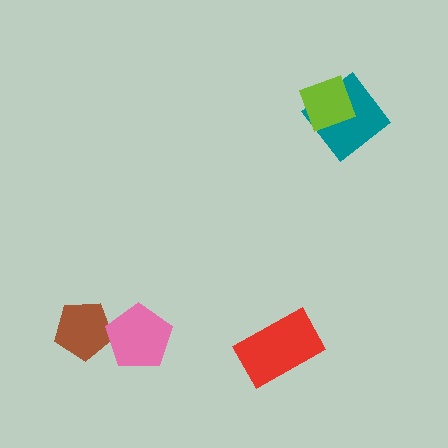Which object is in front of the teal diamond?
The lime diamond is in front of the teal diamond.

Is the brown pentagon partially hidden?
Yes, it is partially covered by another shape.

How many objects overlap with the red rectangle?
0 objects overlap with the red rectangle.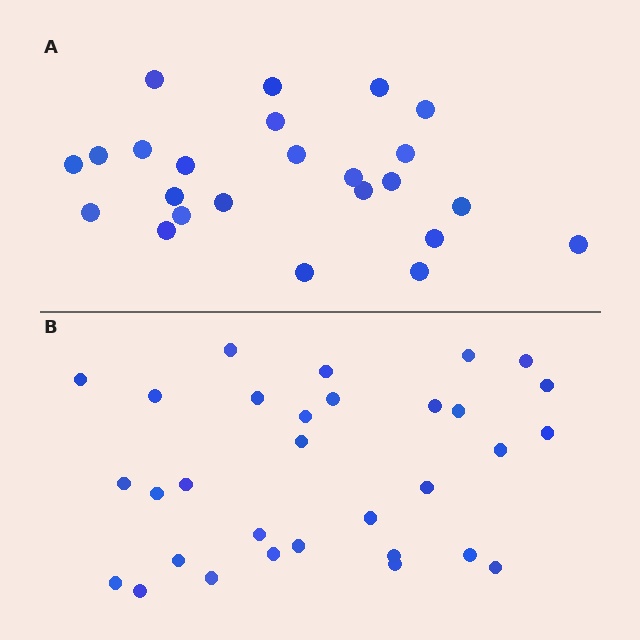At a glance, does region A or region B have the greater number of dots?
Region B (the bottom region) has more dots.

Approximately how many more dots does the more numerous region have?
Region B has roughly 8 or so more dots than region A.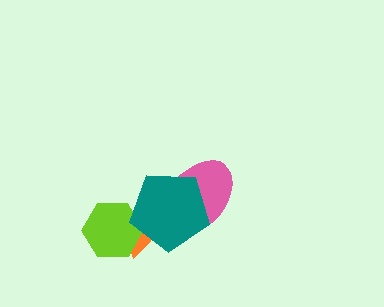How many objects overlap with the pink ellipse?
1 object overlaps with the pink ellipse.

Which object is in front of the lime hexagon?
The teal pentagon is in front of the lime hexagon.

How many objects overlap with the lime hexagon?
2 objects overlap with the lime hexagon.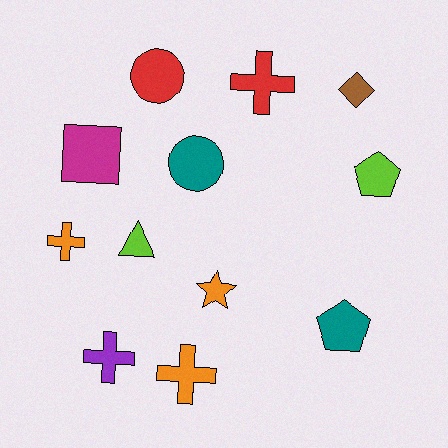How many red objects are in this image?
There are 2 red objects.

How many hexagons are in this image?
There are no hexagons.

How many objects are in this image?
There are 12 objects.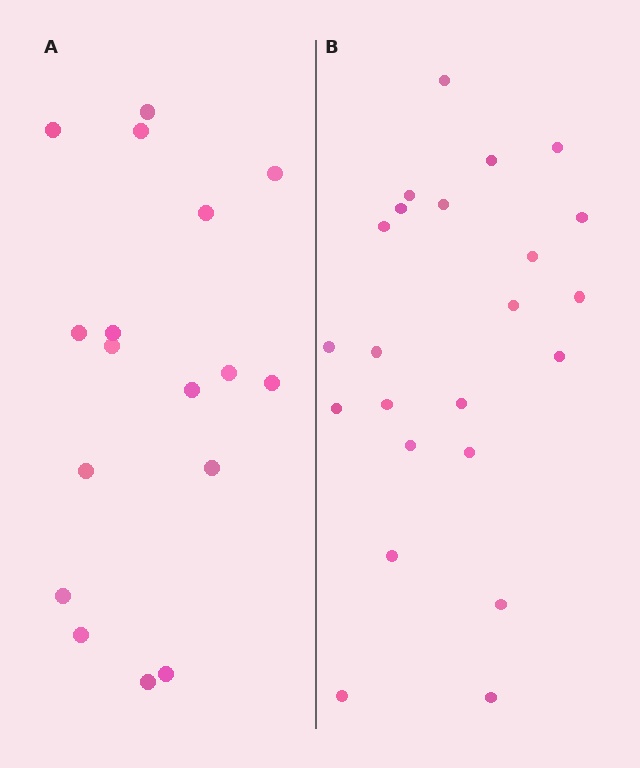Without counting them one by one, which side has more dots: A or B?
Region B (the right region) has more dots.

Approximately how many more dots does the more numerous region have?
Region B has about 6 more dots than region A.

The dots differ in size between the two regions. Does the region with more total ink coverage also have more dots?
No. Region A has more total ink coverage because its dots are larger, but region B actually contains more individual dots. Total area can be misleading — the number of items is what matters here.